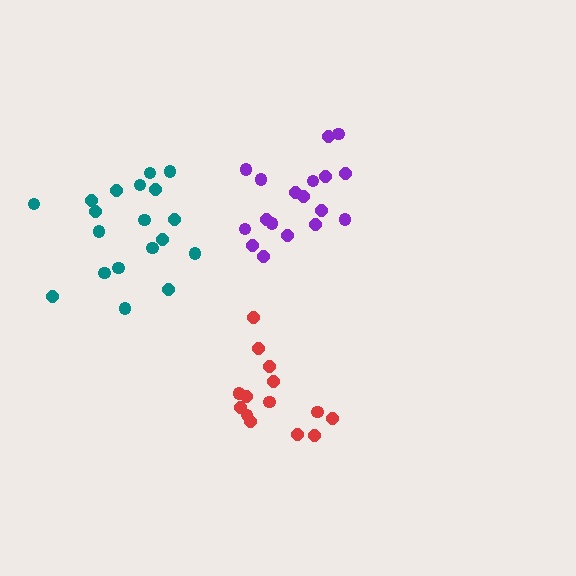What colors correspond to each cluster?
The clusters are colored: teal, red, purple.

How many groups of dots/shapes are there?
There are 3 groups.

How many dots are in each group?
Group 1: 19 dots, Group 2: 14 dots, Group 3: 18 dots (51 total).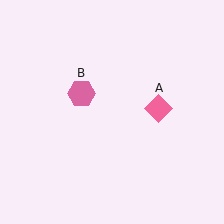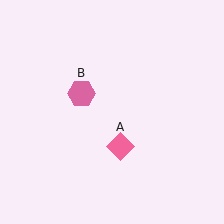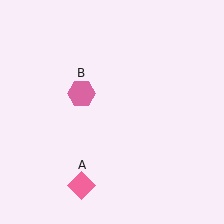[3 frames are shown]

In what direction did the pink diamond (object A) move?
The pink diamond (object A) moved down and to the left.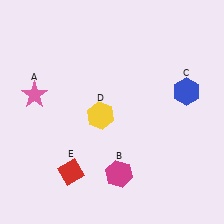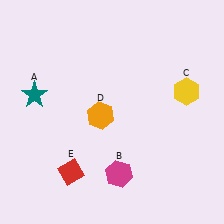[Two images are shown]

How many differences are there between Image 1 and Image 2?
There are 3 differences between the two images.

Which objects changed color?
A changed from pink to teal. C changed from blue to yellow. D changed from yellow to orange.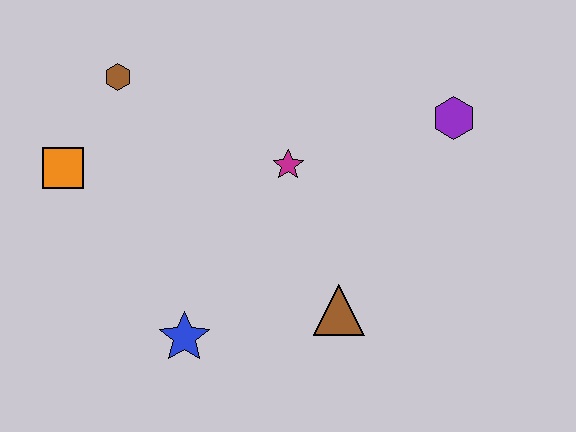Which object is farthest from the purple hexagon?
The orange square is farthest from the purple hexagon.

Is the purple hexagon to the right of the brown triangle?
Yes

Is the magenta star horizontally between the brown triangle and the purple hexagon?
No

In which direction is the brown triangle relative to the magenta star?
The brown triangle is below the magenta star.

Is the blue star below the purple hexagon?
Yes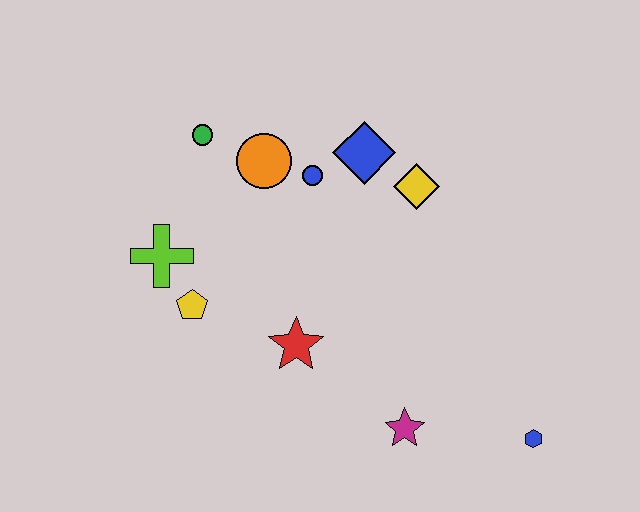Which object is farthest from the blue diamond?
The blue hexagon is farthest from the blue diamond.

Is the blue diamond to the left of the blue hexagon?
Yes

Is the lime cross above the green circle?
No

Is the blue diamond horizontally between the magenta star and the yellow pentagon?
Yes